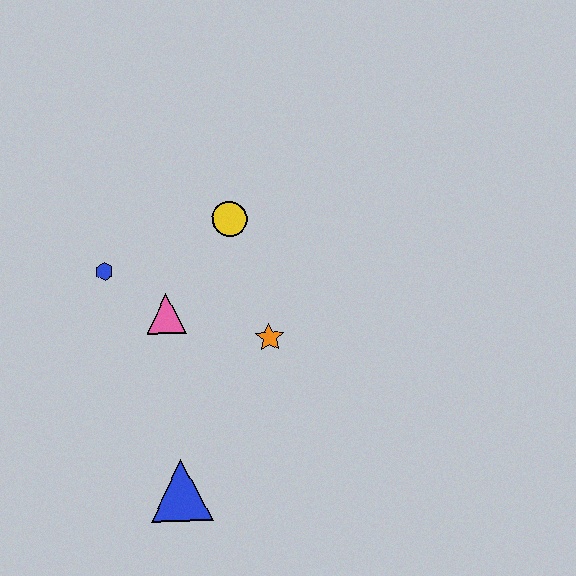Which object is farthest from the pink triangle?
The blue triangle is farthest from the pink triangle.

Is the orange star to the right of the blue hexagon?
Yes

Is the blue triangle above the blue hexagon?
No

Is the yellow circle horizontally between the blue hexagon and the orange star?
Yes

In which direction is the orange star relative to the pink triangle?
The orange star is to the right of the pink triangle.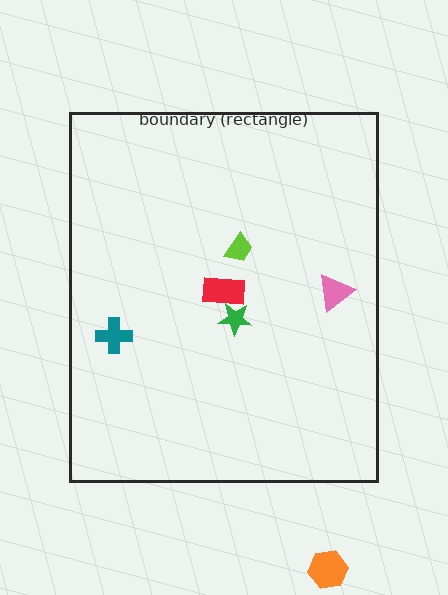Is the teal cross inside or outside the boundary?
Inside.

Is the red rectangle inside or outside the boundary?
Inside.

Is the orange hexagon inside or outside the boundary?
Outside.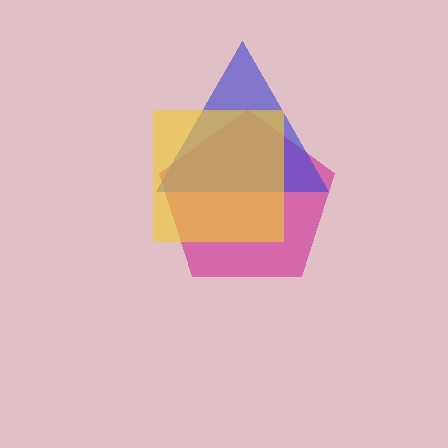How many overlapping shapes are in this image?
There are 3 overlapping shapes in the image.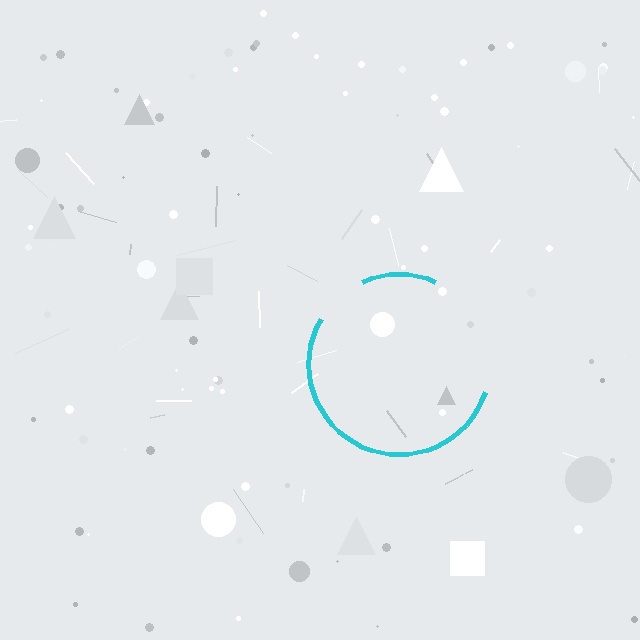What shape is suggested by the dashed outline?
The dashed outline suggests a circle.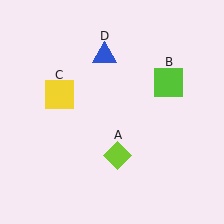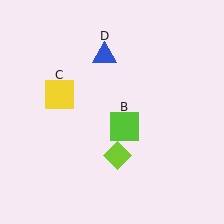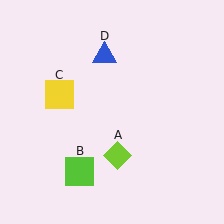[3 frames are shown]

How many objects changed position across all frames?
1 object changed position: lime square (object B).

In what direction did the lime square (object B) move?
The lime square (object B) moved down and to the left.